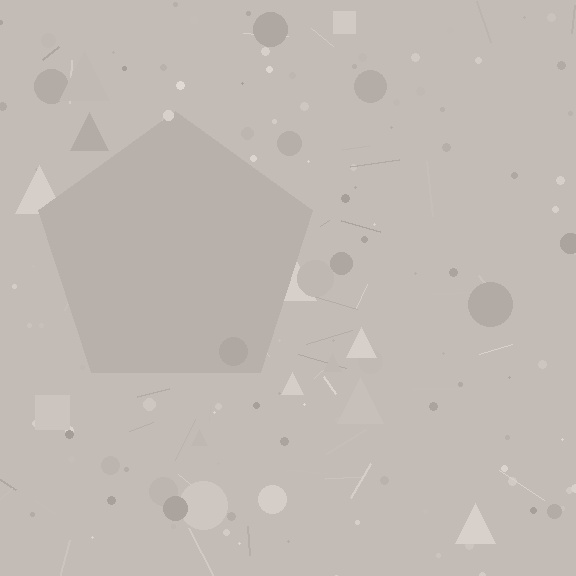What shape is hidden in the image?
A pentagon is hidden in the image.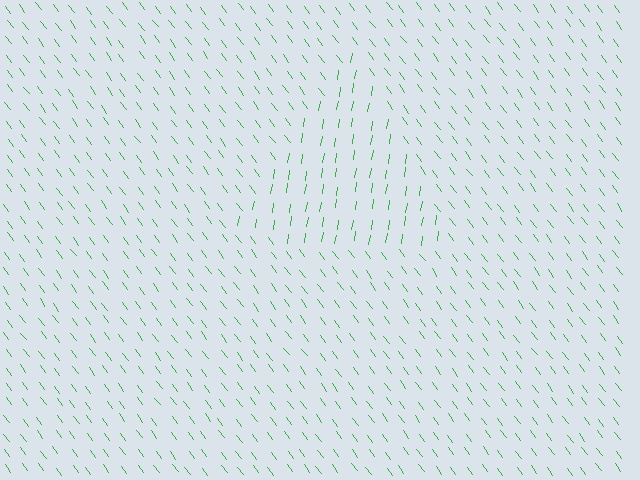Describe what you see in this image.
The image is filled with small green line segments. A triangle region in the image has lines oriented differently from the surrounding lines, creating a visible texture boundary.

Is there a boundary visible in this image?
Yes, there is a texture boundary formed by a change in line orientation.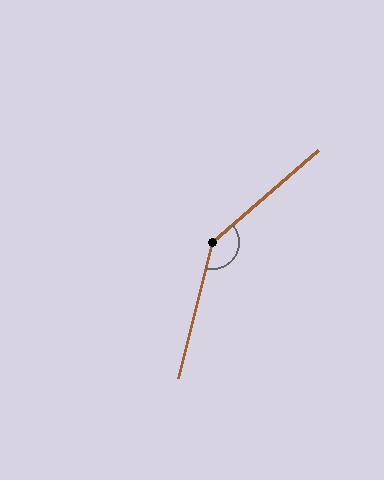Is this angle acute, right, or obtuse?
It is obtuse.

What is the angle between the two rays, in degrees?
Approximately 145 degrees.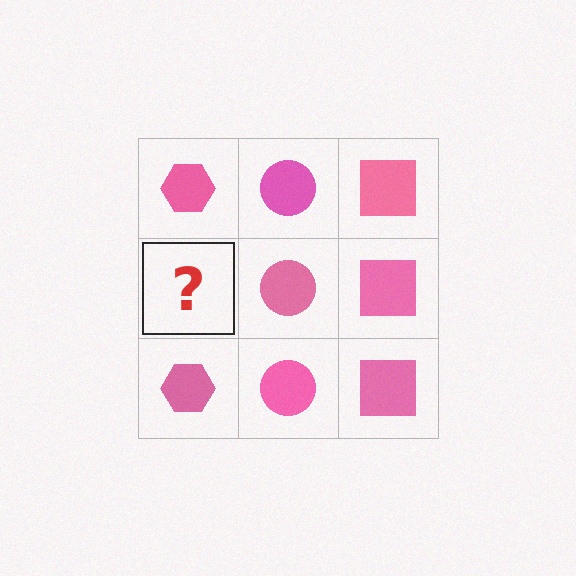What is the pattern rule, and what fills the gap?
The rule is that each column has a consistent shape. The gap should be filled with a pink hexagon.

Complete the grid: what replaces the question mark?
The question mark should be replaced with a pink hexagon.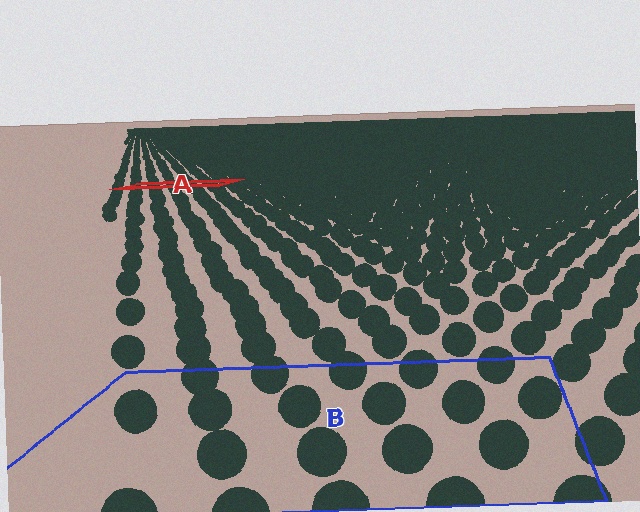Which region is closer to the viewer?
Region B is closer. The texture elements there are larger and more spread out.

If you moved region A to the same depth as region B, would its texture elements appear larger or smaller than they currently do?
They would appear larger. At a closer depth, the same texture elements are projected at a bigger on-screen size.